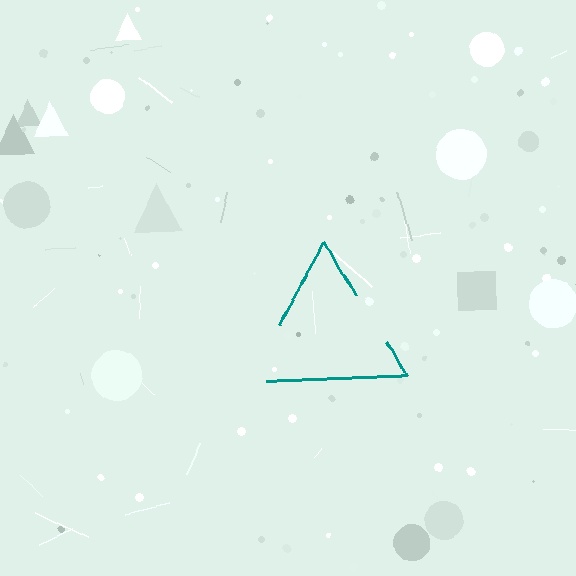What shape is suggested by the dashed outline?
The dashed outline suggests a triangle.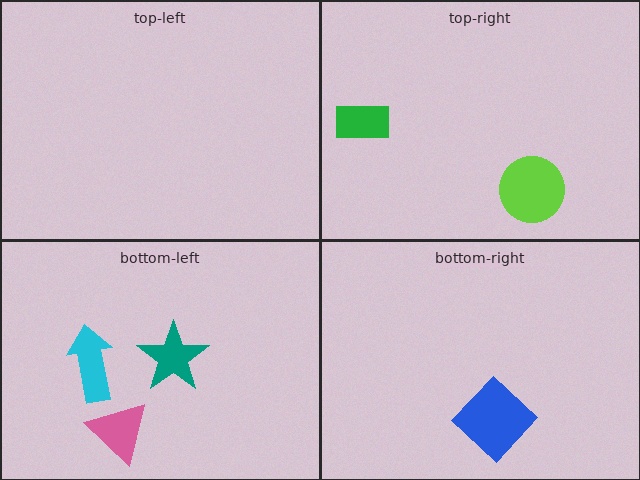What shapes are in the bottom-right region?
The blue diamond.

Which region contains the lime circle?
The top-right region.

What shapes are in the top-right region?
The green rectangle, the lime circle.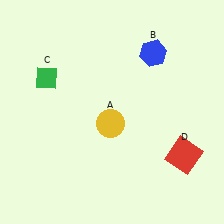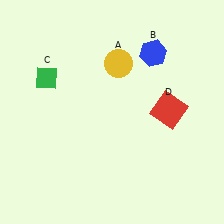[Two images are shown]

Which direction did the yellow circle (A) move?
The yellow circle (A) moved up.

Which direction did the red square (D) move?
The red square (D) moved up.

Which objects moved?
The objects that moved are: the yellow circle (A), the red square (D).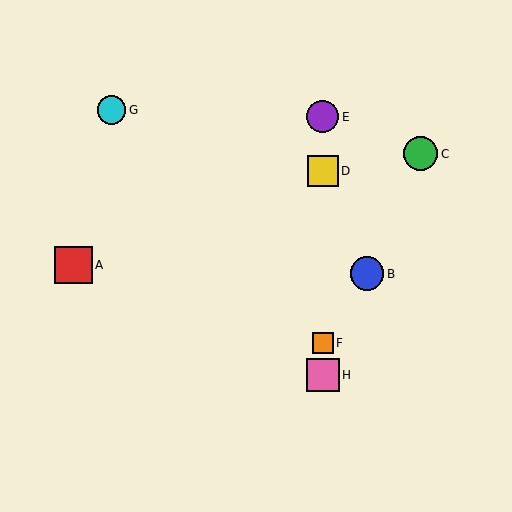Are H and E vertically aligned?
Yes, both are at x≈323.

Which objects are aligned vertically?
Objects D, E, F, H are aligned vertically.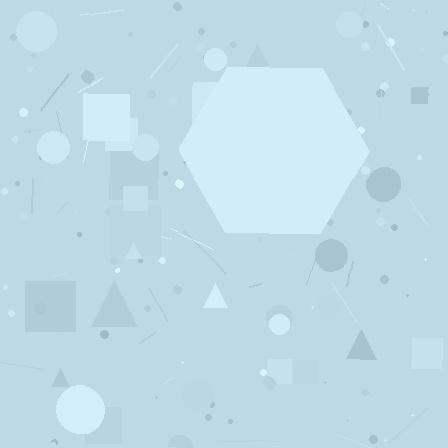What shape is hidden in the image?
A hexagon is hidden in the image.